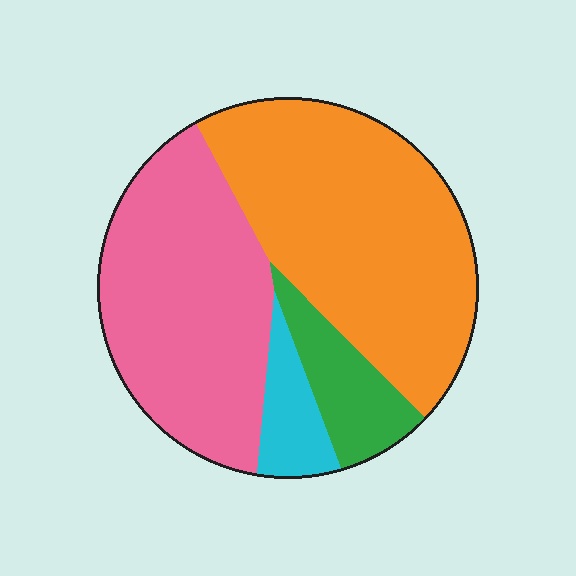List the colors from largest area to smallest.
From largest to smallest: orange, pink, green, cyan.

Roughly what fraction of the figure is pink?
Pink covers about 40% of the figure.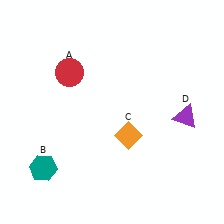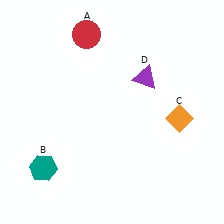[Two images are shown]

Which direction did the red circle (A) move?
The red circle (A) moved up.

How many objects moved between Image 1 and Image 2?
3 objects moved between the two images.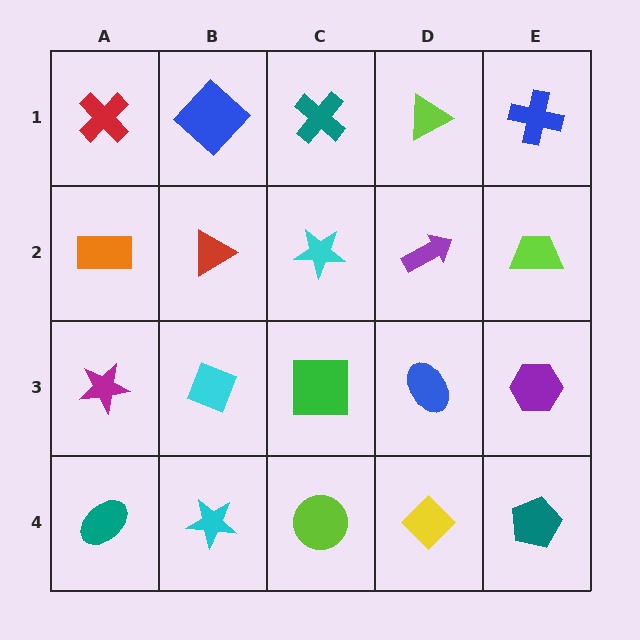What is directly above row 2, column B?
A blue diamond.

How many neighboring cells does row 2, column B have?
4.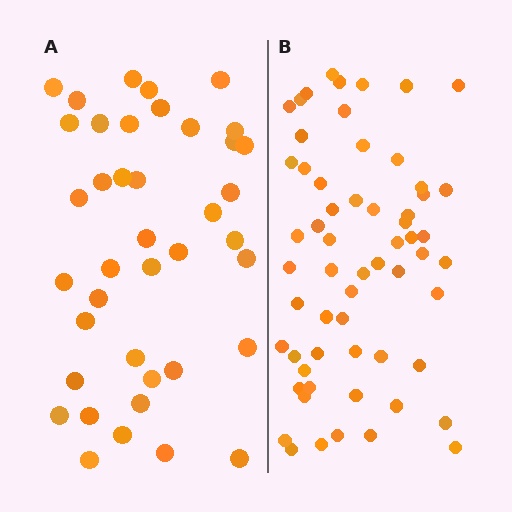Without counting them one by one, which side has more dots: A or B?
Region B (the right region) has more dots.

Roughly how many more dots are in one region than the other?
Region B has approximately 20 more dots than region A.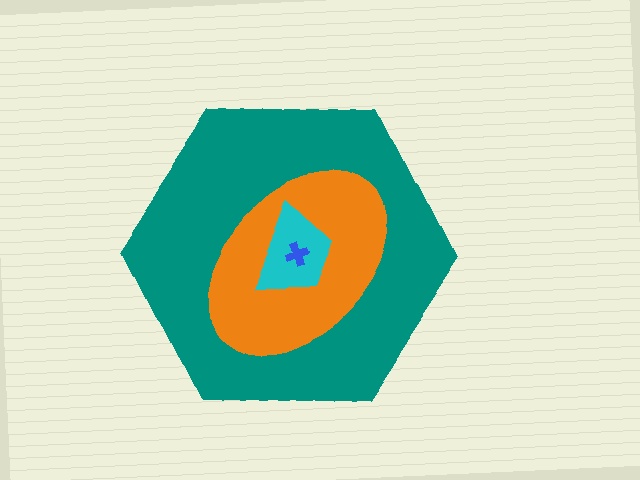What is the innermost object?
The blue cross.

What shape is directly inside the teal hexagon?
The orange ellipse.